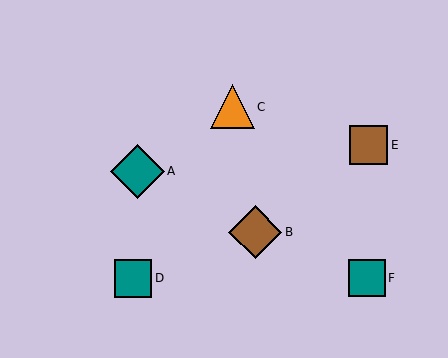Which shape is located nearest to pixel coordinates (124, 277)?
The teal square (labeled D) at (133, 278) is nearest to that location.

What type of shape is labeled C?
Shape C is an orange triangle.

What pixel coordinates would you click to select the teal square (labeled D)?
Click at (133, 278) to select the teal square D.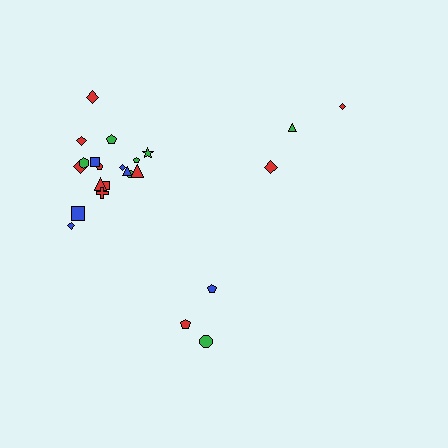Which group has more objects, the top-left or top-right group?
The top-left group.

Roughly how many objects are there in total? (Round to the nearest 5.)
Roughly 25 objects in total.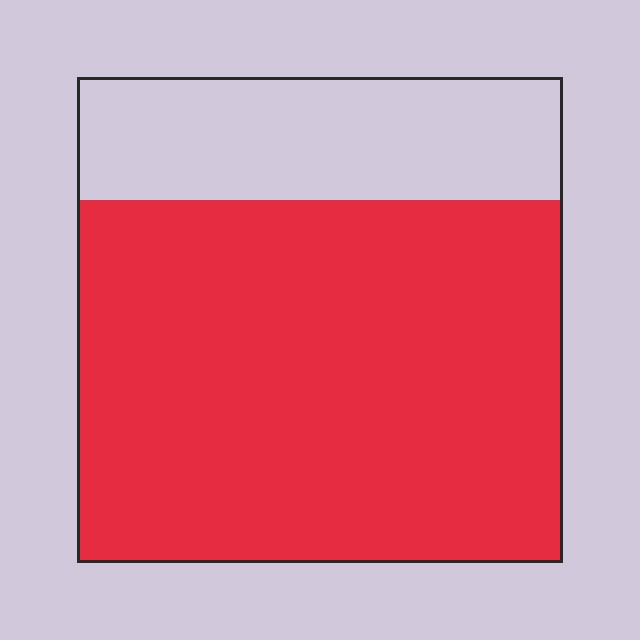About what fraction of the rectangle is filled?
About three quarters (3/4).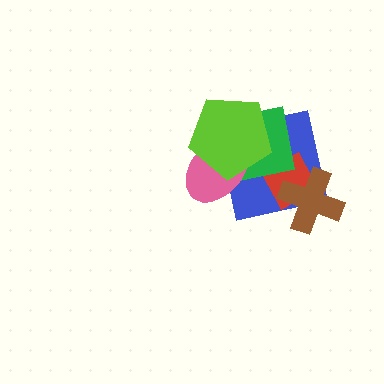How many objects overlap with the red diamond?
3 objects overlap with the red diamond.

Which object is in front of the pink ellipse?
The lime pentagon is in front of the pink ellipse.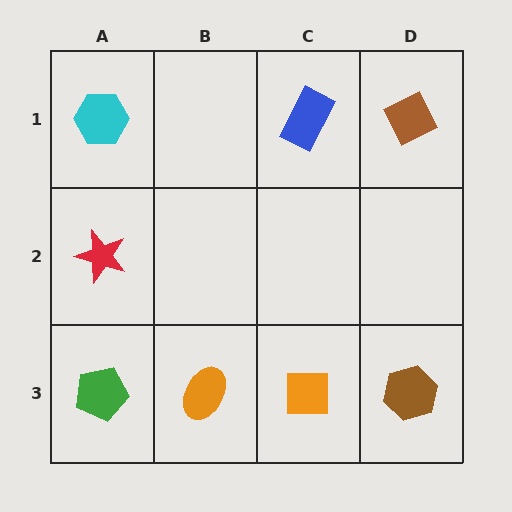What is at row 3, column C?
An orange square.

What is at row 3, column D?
A brown hexagon.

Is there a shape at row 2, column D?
No, that cell is empty.